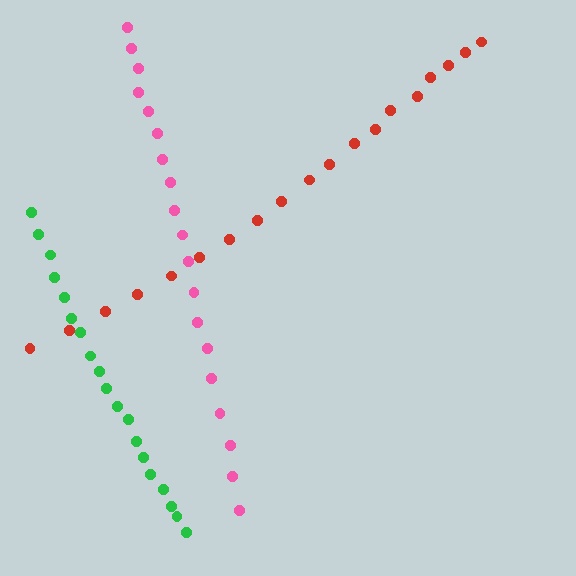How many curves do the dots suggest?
There are 3 distinct paths.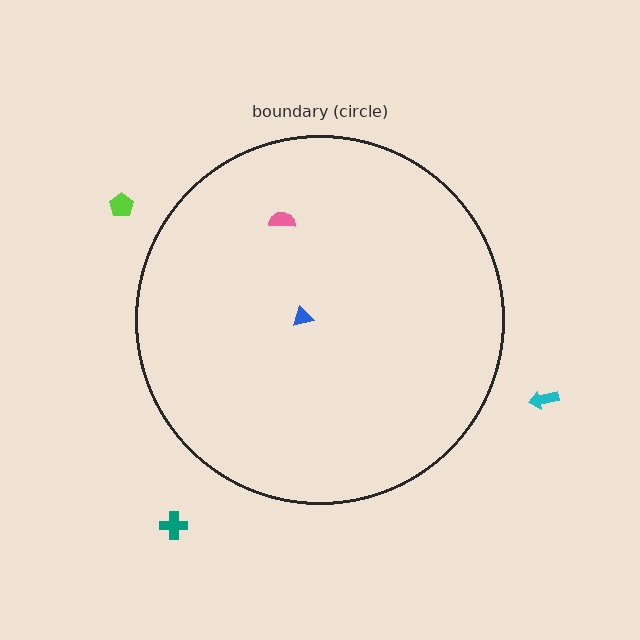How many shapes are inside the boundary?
2 inside, 3 outside.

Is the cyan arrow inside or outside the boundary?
Outside.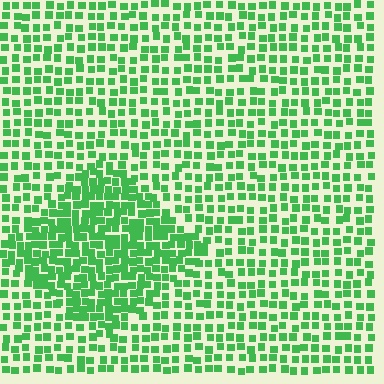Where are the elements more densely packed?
The elements are more densely packed inside the diamond boundary.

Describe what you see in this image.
The image contains small green elements arranged at two different densities. A diamond-shaped region is visible where the elements are more densely packed than the surrounding area.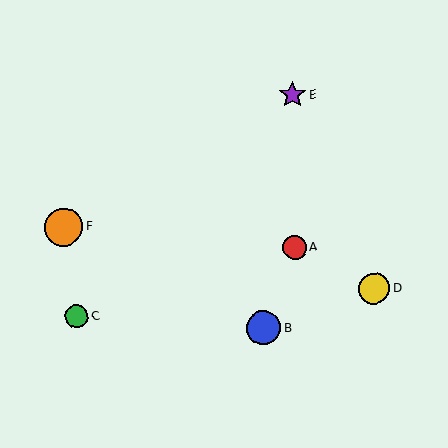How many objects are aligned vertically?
2 objects (A, E) are aligned vertically.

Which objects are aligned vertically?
Objects A, E are aligned vertically.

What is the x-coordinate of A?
Object A is at x≈295.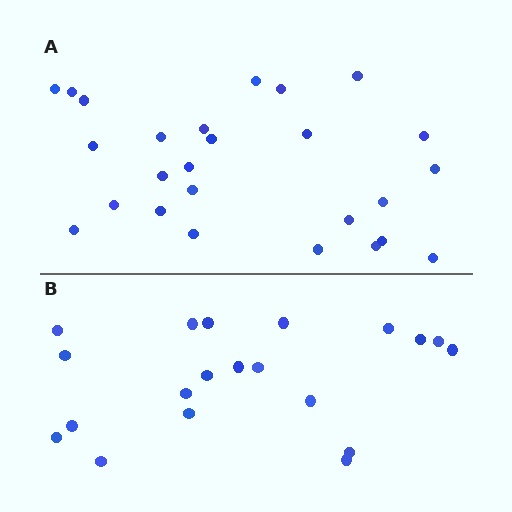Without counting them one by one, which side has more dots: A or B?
Region A (the top region) has more dots.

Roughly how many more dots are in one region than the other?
Region A has about 6 more dots than region B.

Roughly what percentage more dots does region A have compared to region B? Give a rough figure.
About 30% more.